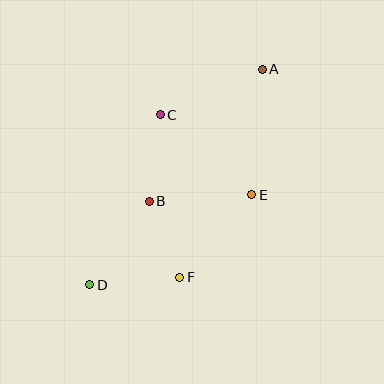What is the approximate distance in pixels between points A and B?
The distance between A and B is approximately 174 pixels.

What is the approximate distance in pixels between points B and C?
The distance between B and C is approximately 87 pixels.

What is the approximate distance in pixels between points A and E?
The distance between A and E is approximately 126 pixels.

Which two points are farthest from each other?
Points A and D are farthest from each other.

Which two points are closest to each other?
Points B and F are closest to each other.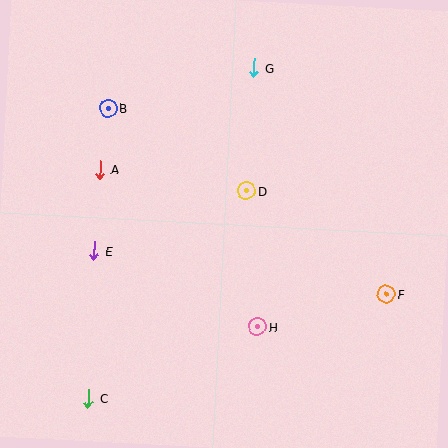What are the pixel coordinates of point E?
Point E is at (94, 251).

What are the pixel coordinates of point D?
Point D is at (246, 191).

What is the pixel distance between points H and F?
The distance between H and F is 133 pixels.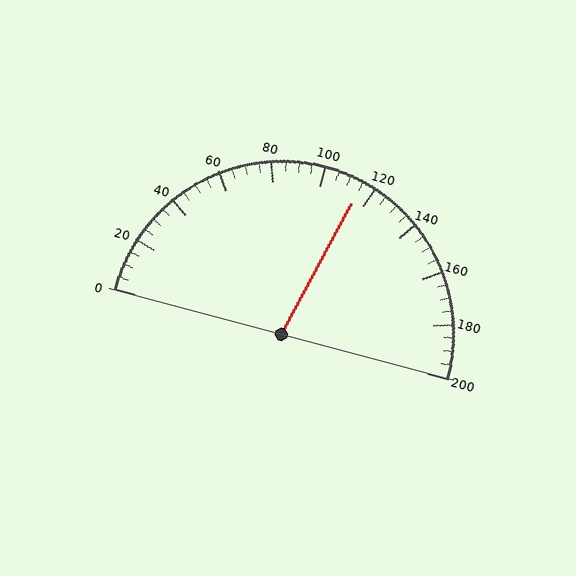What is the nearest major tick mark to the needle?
The nearest major tick mark is 120.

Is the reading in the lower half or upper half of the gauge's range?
The reading is in the upper half of the range (0 to 200).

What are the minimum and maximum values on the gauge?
The gauge ranges from 0 to 200.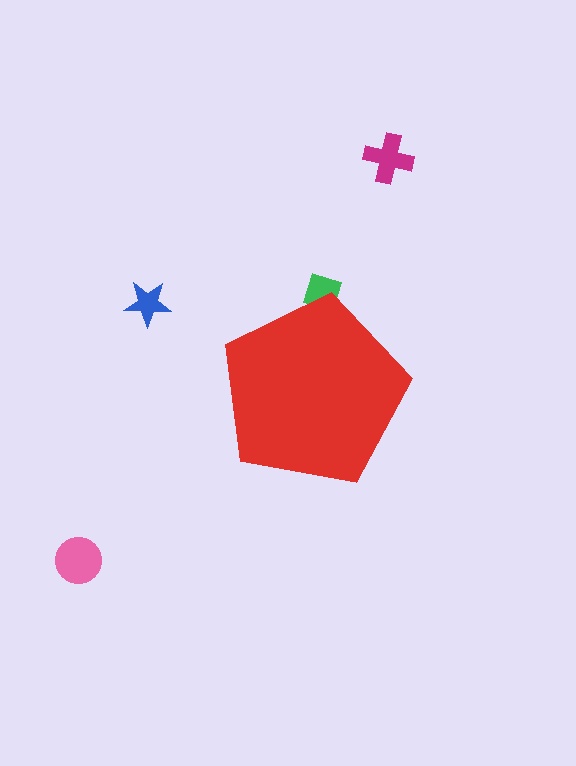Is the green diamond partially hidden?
Yes, the green diamond is partially hidden behind the red pentagon.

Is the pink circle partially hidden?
No, the pink circle is fully visible.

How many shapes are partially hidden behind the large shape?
1 shape is partially hidden.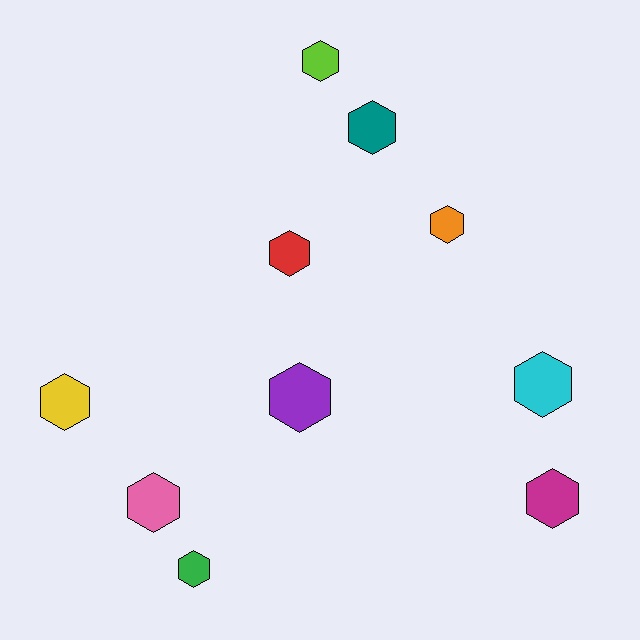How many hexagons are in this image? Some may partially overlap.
There are 10 hexagons.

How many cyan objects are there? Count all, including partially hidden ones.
There is 1 cyan object.